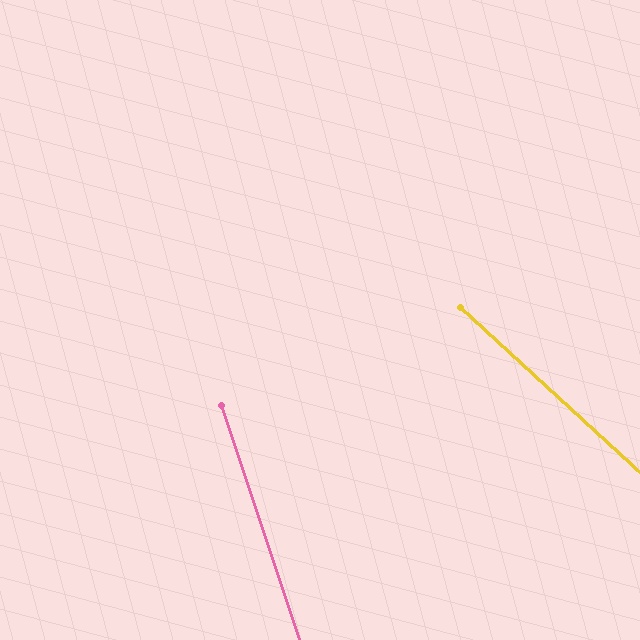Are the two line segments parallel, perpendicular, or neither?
Neither parallel nor perpendicular — they differ by about 29°.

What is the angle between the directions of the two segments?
Approximately 29 degrees.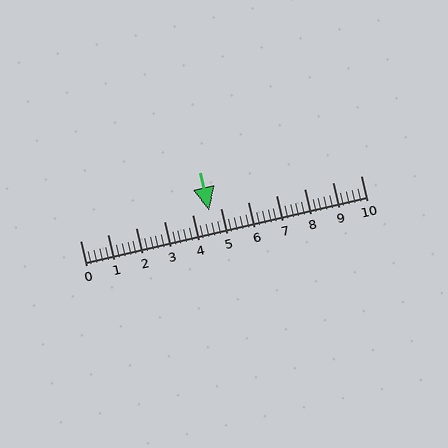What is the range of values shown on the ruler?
The ruler shows values from 0 to 10.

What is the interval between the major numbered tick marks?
The major tick marks are spaced 1 units apart.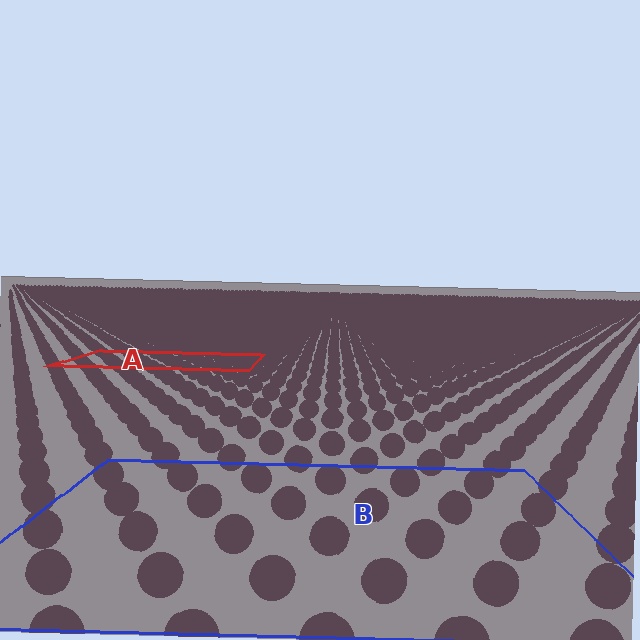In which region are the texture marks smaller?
The texture marks are smaller in region A, because it is farther away.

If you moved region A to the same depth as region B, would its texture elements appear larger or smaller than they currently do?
They would appear larger. At a closer depth, the same texture elements are projected at a bigger on-screen size.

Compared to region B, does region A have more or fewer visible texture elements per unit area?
Region A has more texture elements per unit area — they are packed more densely because it is farther away.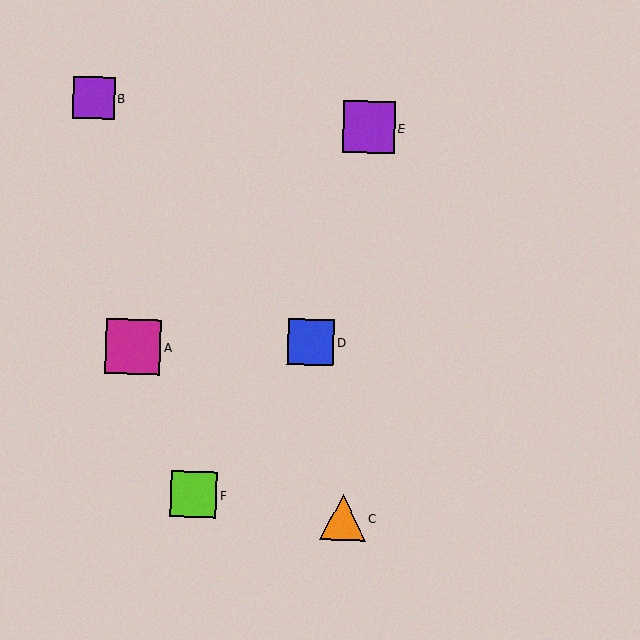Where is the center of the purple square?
The center of the purple square is at (369, 127).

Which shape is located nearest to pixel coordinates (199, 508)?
The lime square (labeled F) at (194, 495) is nearest to that location.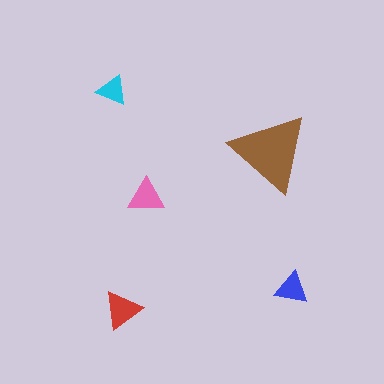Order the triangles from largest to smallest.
the brown one, the red one, the pink one, the blue one, the cyan one.